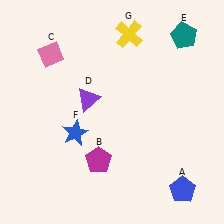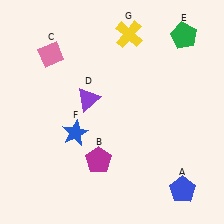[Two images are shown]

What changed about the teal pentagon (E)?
In Image 1, E is teal. In Image 2, it changed to green.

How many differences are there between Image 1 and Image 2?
There is 1 difference between the two images.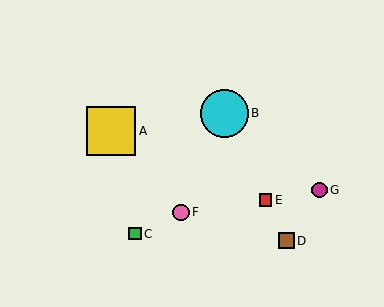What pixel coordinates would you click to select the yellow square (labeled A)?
Click at (111, 131) to select the yellow square A.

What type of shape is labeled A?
Shape A is a yellow square.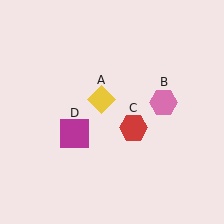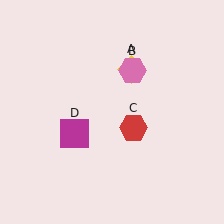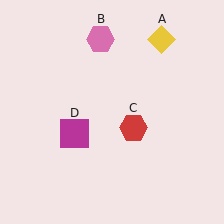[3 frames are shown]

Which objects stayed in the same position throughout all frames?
Red hexagon (object C) and magenta square (object D) remained stationary.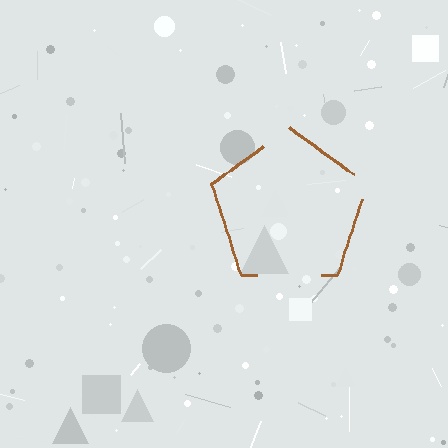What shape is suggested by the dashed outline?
The dashed outline suggests a pentagon.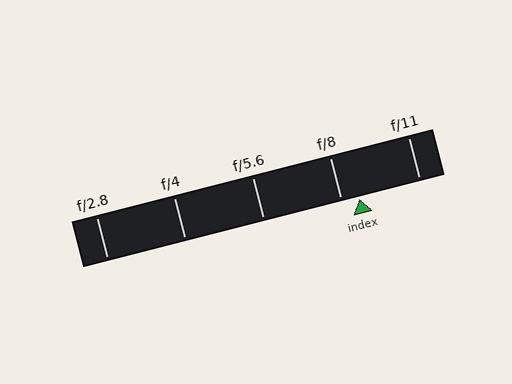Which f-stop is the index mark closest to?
The index mark is closest to f/8.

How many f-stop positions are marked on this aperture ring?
There are 5 f-stop positions marked.